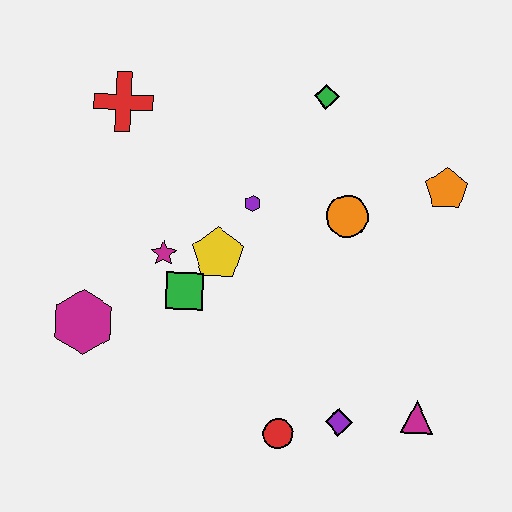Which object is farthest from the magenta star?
The magenta triangle is farthest from the magenta star.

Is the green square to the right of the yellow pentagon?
No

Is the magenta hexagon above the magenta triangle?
Yes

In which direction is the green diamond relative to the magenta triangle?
The green diamond is above the magenta triangle.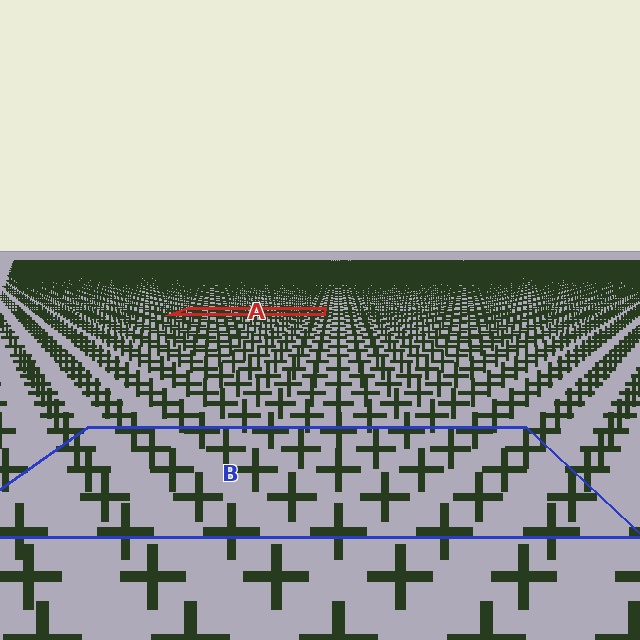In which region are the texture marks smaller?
The texture marks are smaller in region A, because it is farther away.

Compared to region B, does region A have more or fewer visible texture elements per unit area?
Region A has more texture elements per unit area — they are packed more densely because it is farther away.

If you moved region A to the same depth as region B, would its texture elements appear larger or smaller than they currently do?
They would appear larger. At a closer depth, the same texture elements are projected at a bigger on-screen size.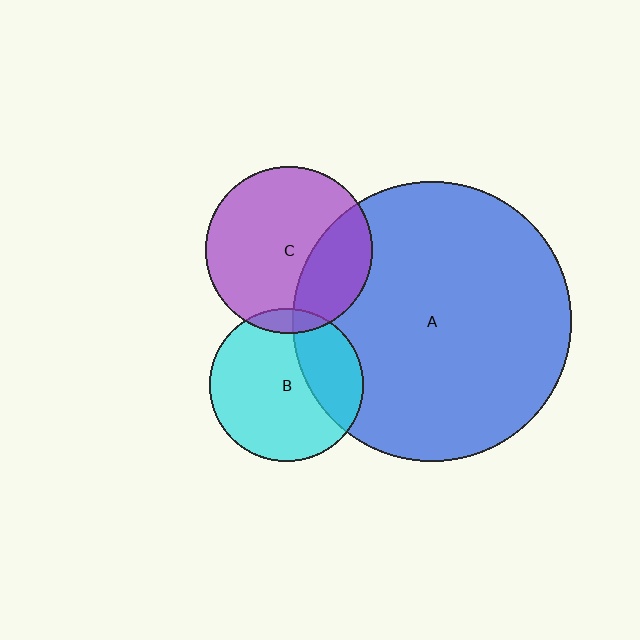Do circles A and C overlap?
Yes.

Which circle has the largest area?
Circle A (blue).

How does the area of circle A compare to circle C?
Approximately 2.8 times.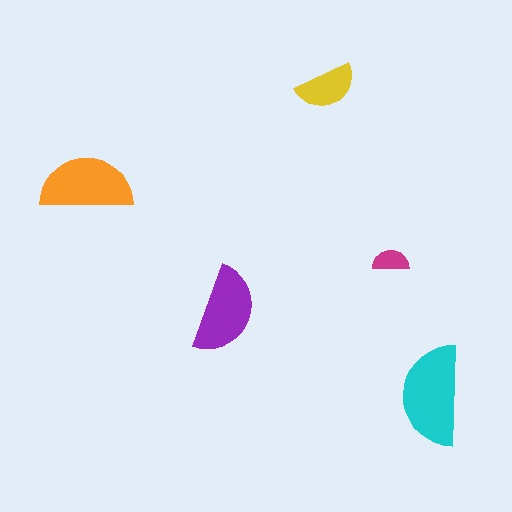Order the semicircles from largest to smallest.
the cyan one, the orange one, the purple one, the yellow one, the magenta one.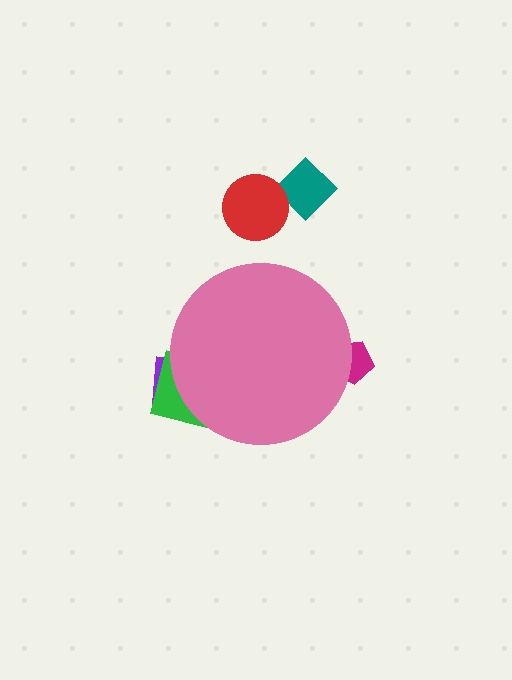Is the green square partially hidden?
Yes, the green square is partially hidden behind the pink circle.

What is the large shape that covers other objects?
A pink circle.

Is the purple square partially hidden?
Yes, the purple square is partially hidden behind the pink circle.